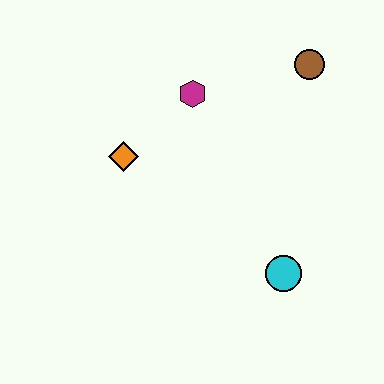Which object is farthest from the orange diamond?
The brown circle is farthest from the orange diamond.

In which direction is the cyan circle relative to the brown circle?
The cyan circle is below the brown circle.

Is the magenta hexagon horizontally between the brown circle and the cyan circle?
No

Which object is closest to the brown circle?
The magenta hexagon is closest to the brown circle.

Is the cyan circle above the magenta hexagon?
No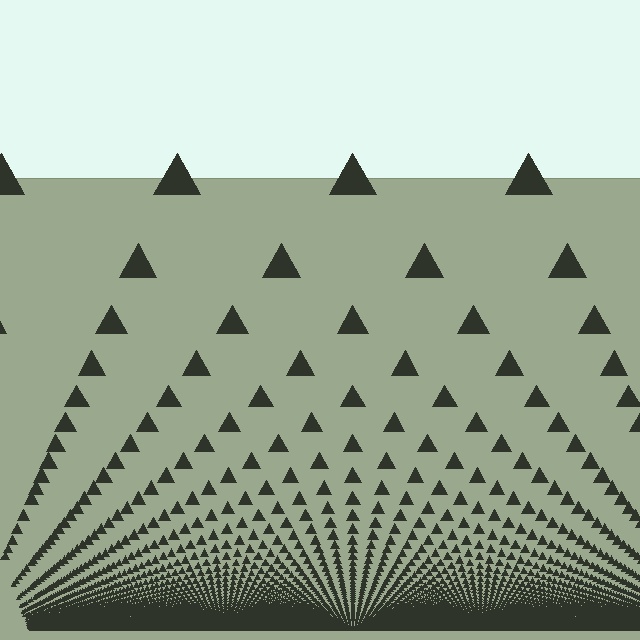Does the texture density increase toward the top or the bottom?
Density increases toward the bottom.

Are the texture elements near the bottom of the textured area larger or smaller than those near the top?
Smaller. The gradient is inverted — elements near the bottom are smaller and denser.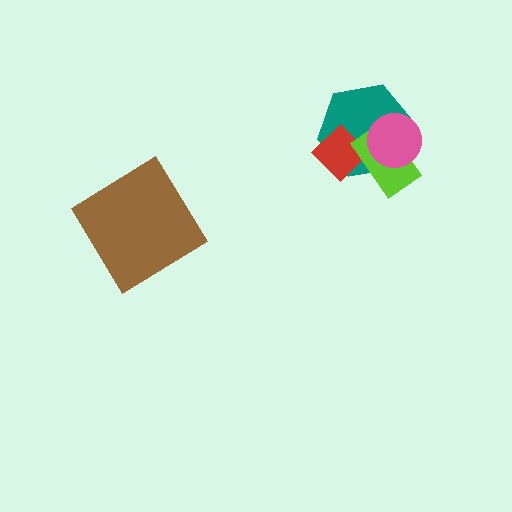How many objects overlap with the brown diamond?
0 objects overlap with the brown diamond.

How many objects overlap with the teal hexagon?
3 objects overlap with the teal hexagon.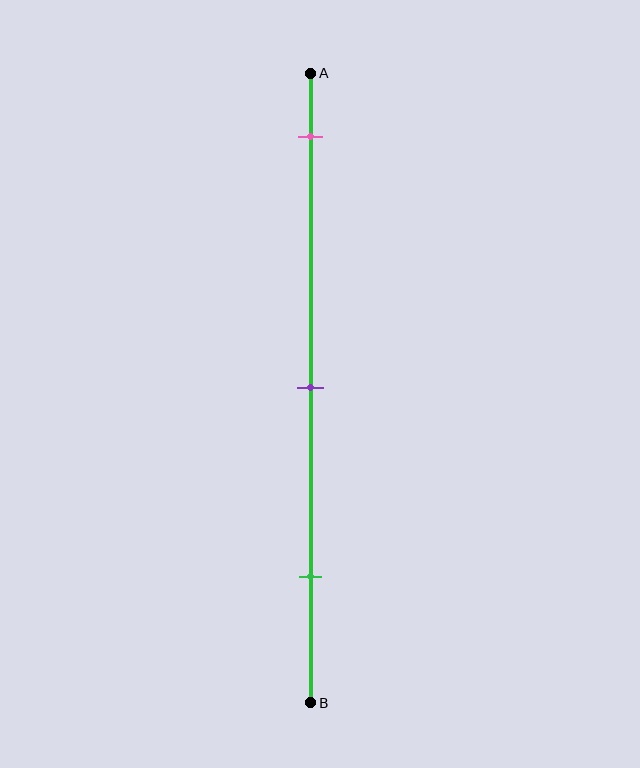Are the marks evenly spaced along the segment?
Yes, the marks are approximately evenly spaced.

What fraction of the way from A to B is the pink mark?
The pink mark is approximately 10% (0.1) of the way from A to B.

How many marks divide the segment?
There are 3 marks dividing the segment.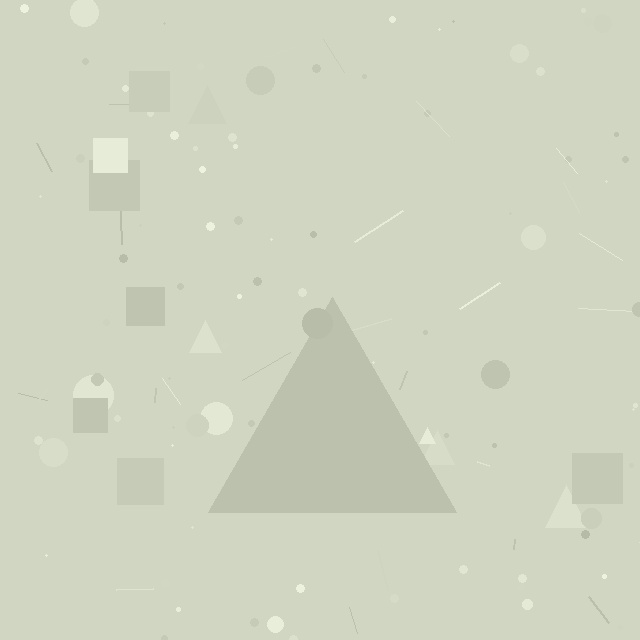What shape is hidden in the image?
A triangle is hidden in the image.